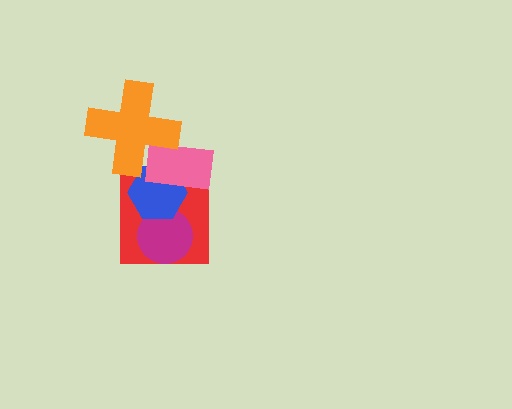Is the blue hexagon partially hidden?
Yes, it is partially covered by another shape.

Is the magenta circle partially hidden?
Yes, it is partially covered by another shape.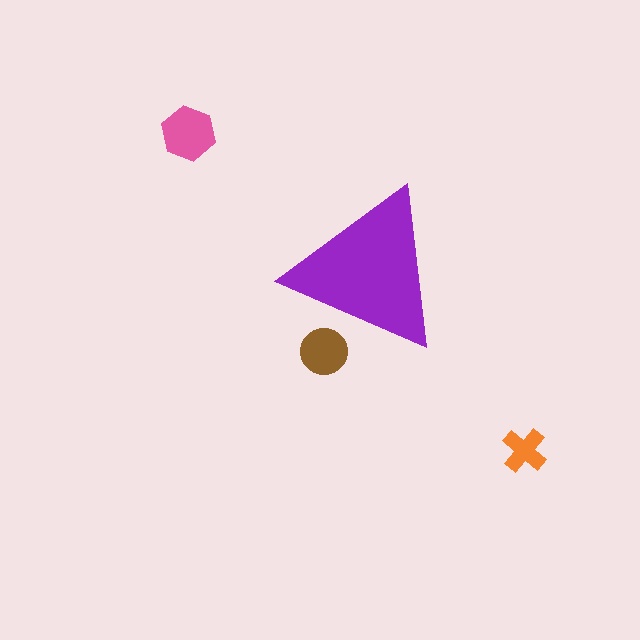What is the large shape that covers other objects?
A purple triangle.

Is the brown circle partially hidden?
Yes, the brown circle is partially hidden behind the purple triangle.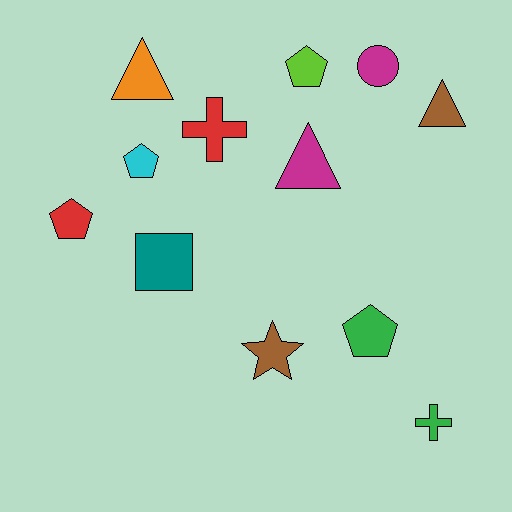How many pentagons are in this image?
There are 4 pentagons.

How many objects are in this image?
There are 12 objects.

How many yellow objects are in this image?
There are no yellow objects.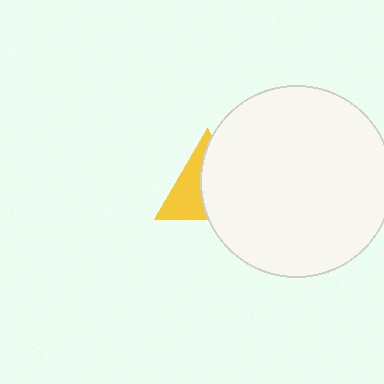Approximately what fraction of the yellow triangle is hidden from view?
Roughly 57% of the yellow triangle is hidden behind the white circle.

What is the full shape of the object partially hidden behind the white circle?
The partially hidden object is a yellow triangle.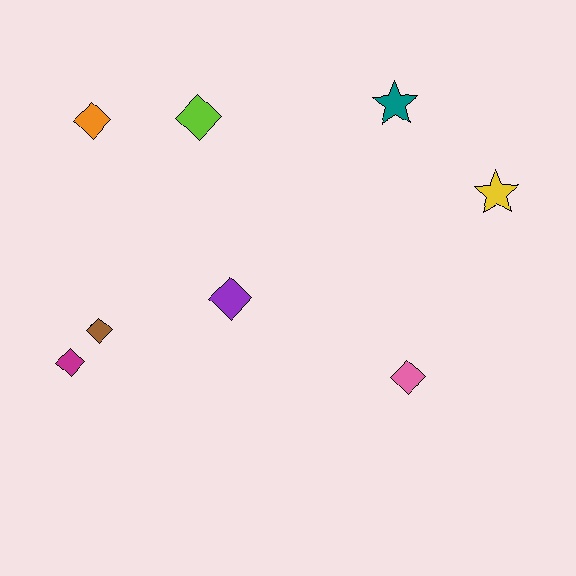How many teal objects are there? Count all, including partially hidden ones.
There is 1 teal object.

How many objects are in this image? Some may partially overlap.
There are 8 objects.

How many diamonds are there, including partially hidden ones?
There are 6 diamonds.